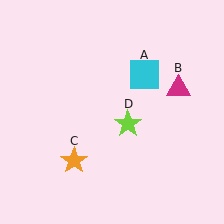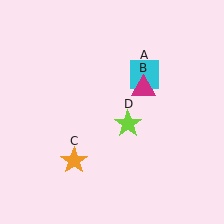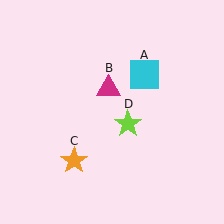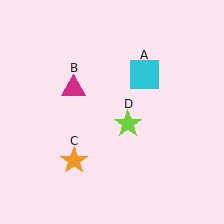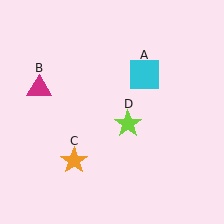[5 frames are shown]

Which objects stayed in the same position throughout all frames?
Cyan square (object A) and orange star (object C) and lime star (object D) remained stationary.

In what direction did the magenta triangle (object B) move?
The magenta triangle (object B) moved left.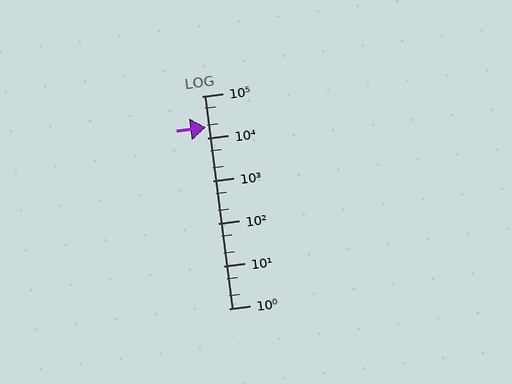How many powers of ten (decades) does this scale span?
The scale spans 5 decades, from 1 to 100000.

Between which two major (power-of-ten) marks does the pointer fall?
The pointer is between 10000 and 100000.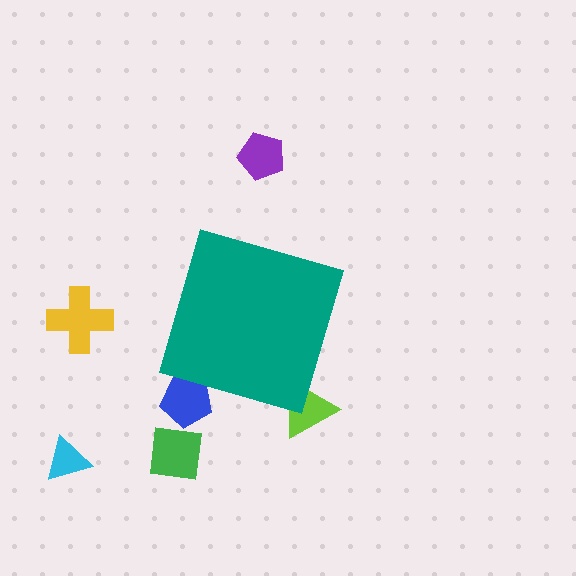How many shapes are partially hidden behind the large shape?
2 shapes are partially hidden.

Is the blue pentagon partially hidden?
Yes, the blue pentagon is partially hidden behind the teal diamond.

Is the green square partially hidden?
No, the green square is fully visible.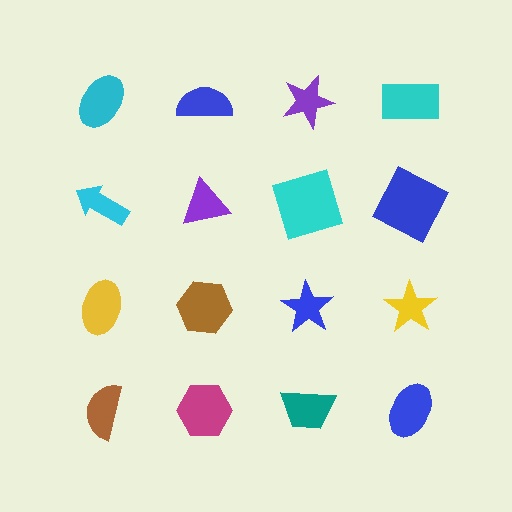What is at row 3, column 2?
A brown hexagon.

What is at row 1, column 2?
A blue semicircle.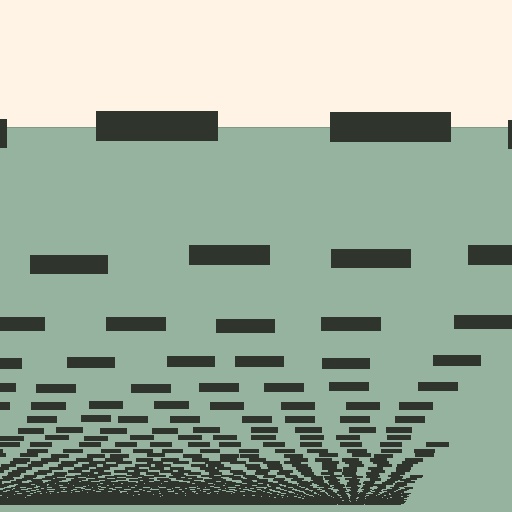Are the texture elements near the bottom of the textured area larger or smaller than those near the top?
Smaller. The gradient is inverted — elements near the bottom are smaller and denser.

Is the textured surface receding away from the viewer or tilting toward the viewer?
The surface appears to tilt toward the viewer. Texture elements get larger and sparser toward the top.